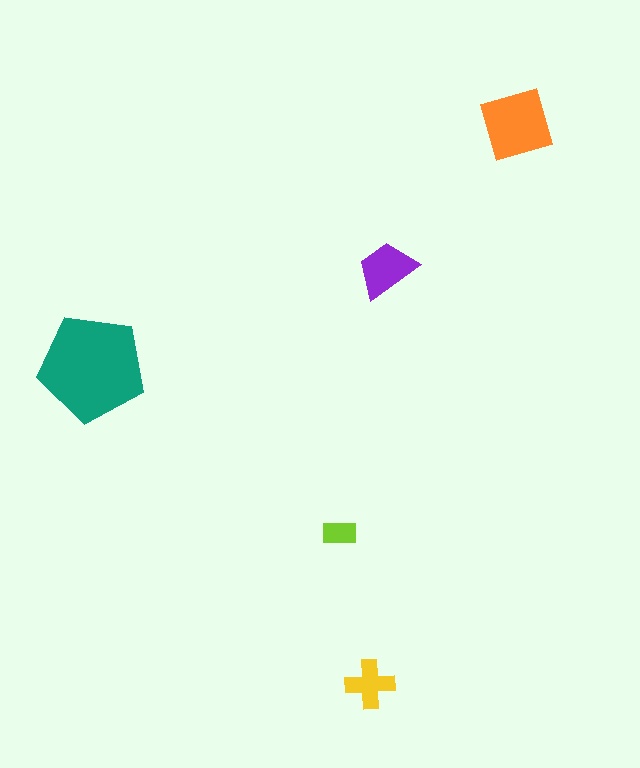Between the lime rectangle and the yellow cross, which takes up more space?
The yellow cross.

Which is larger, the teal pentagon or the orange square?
The teal pentagon.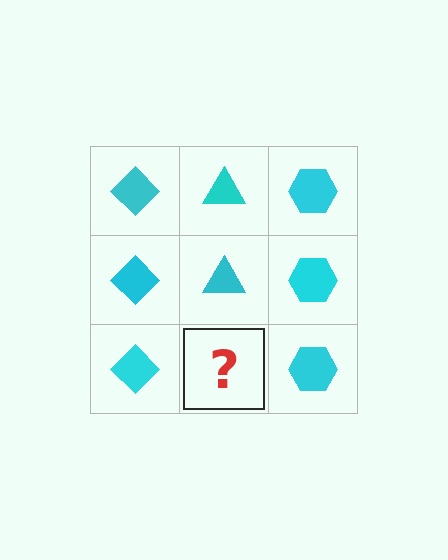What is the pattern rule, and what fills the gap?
The rule is that each column has a consistent shape. The gap should be filled with a cyan triangle.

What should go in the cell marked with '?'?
The missing cell should contain a cyan triangle.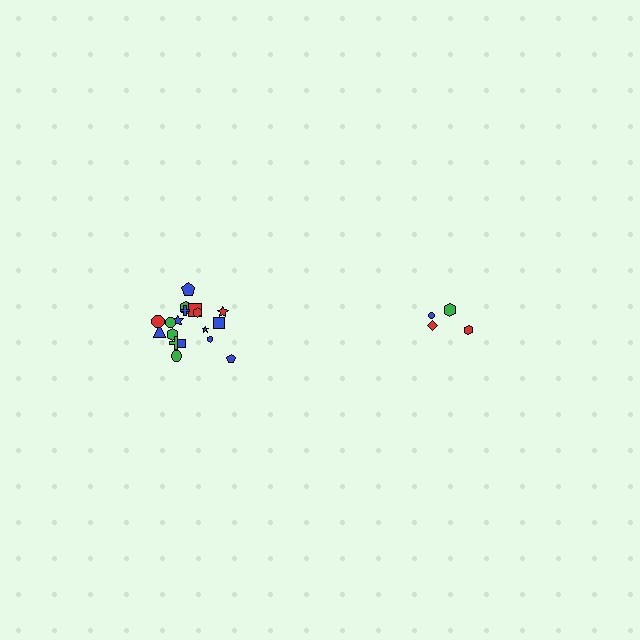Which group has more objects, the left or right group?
The left group.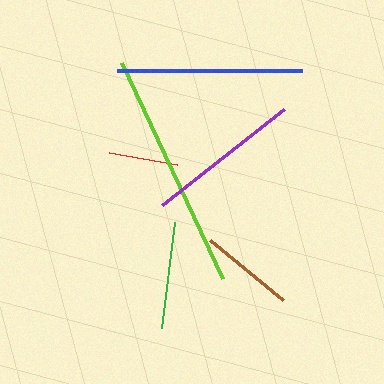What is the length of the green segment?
The green segment is approximately 107 pixels long.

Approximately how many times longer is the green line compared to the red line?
The green line is approximately 1.6 times the length of the red line.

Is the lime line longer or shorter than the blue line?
The lime line is longer than the blue line.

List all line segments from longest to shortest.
From longest to shortest: lime, blue, purple, green, brown, red.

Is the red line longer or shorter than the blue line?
The blue line is longer than the red line.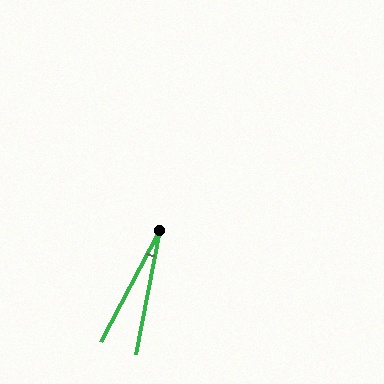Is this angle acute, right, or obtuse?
It is acute.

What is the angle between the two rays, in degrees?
Approximately 17 degrees.